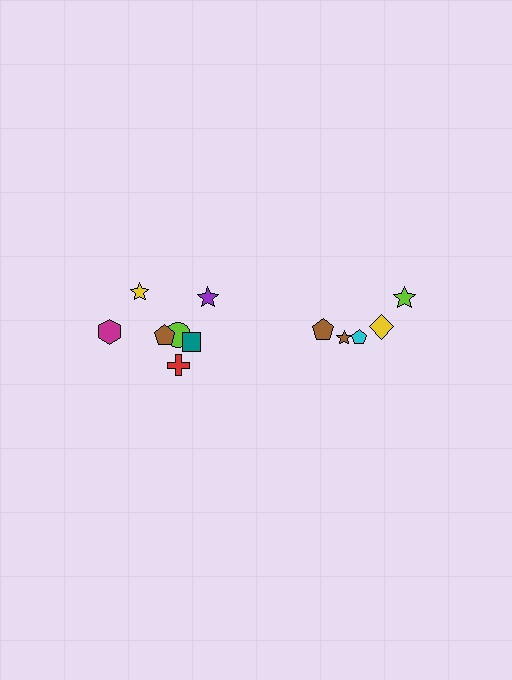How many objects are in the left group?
There are 7 objects.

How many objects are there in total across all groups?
There are 12 objects.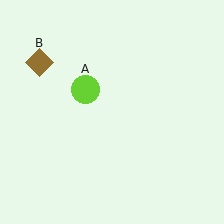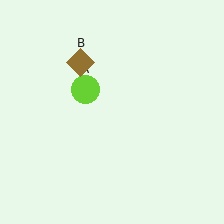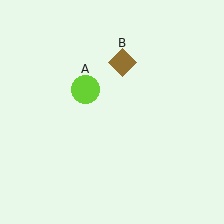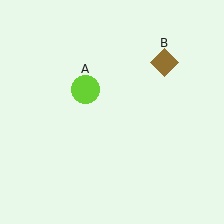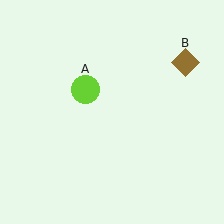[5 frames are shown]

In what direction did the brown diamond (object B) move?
The brown diamond (object B) moved right.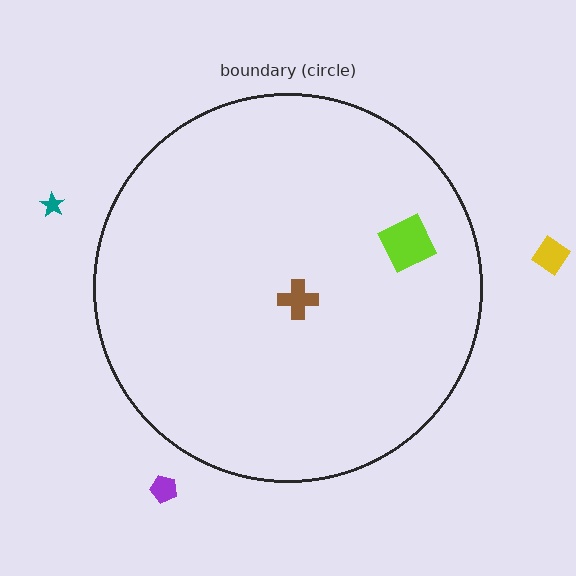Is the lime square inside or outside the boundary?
Inside.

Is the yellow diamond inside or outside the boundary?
Outside.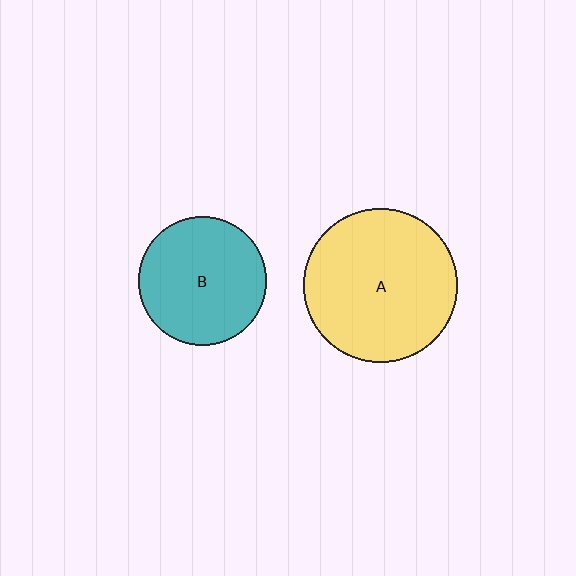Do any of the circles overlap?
No, none of the circles overlap.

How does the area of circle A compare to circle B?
Approximately 1.4 times.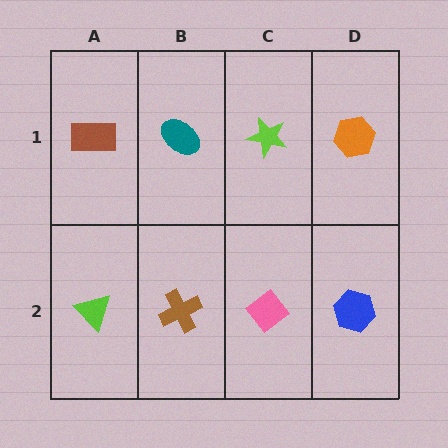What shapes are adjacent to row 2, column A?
A brown rectangle (row 1, column A), a brown cross (row 2, column B).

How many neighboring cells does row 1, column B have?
3.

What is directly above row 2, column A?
A brown rectangle.